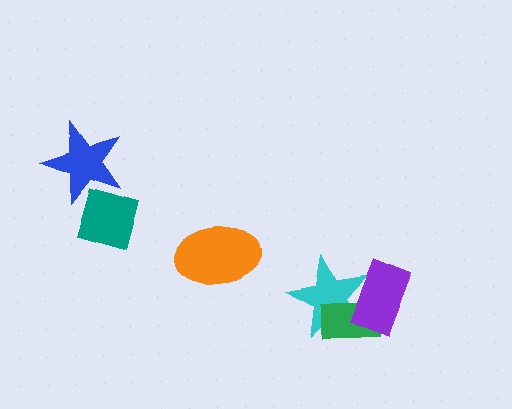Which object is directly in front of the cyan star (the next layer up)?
The green rectangle is directly in front of the cyan star.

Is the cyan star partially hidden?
Yes, it is partially covered by another shape.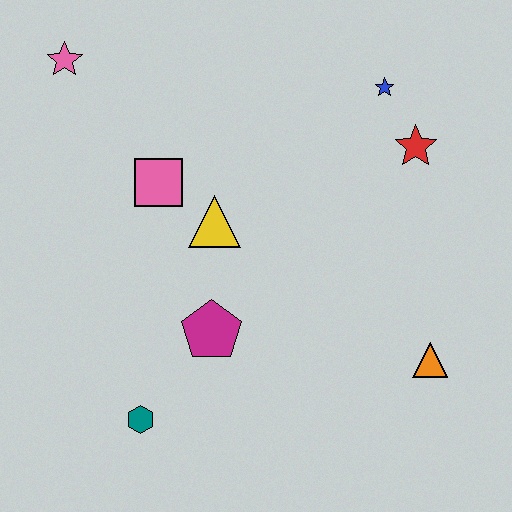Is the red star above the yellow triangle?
Yes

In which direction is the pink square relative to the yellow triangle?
The pink square is to the left of the yellow triangle.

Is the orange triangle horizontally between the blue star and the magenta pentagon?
No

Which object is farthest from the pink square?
The orange triangle is farthest from the pink square.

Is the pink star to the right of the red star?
No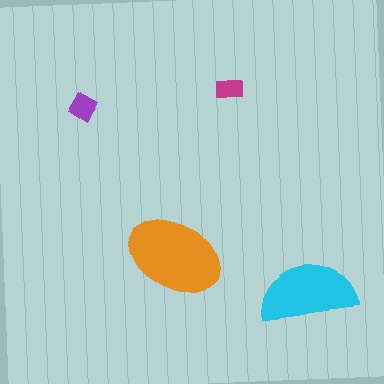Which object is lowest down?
The cyan semicircle is bottommost.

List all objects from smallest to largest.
The magenta rectangle, the purple diamond, the cyan semicircle, the orange ellipse.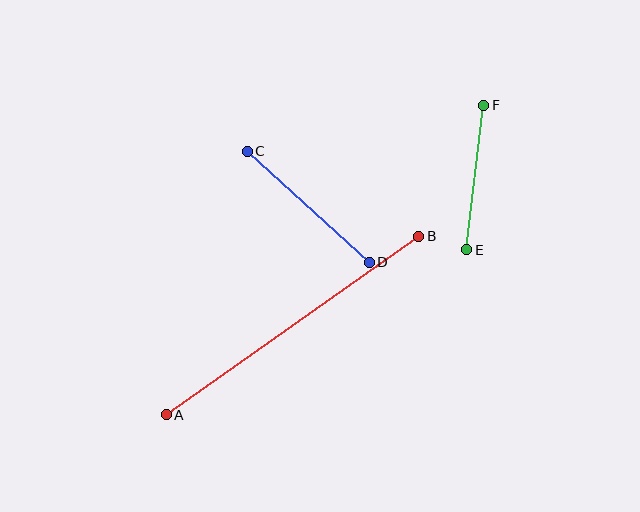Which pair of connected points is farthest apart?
Points A and B are farthest apart.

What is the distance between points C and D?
The distance is approximately 165 pixels.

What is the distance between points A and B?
The distance is approximately 309 pixels.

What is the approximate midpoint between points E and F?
The midpoint is at approximately (475, 177) pixels.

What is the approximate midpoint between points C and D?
The midpoint is at approximately (308, 207) pixels.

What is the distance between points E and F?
The distance is approximately 146 pixels.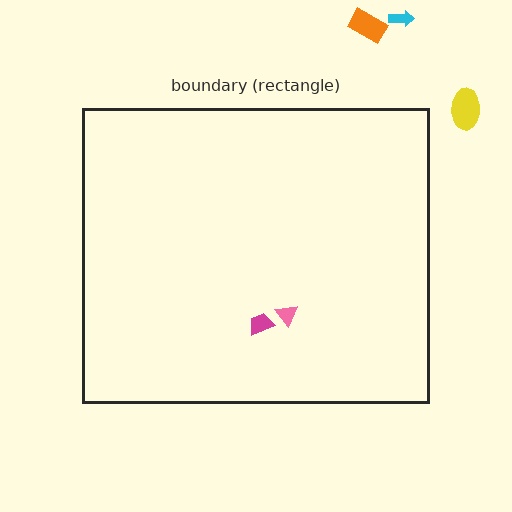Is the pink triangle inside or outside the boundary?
Inside.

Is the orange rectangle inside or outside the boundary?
Outside.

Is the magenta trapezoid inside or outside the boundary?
Inside.